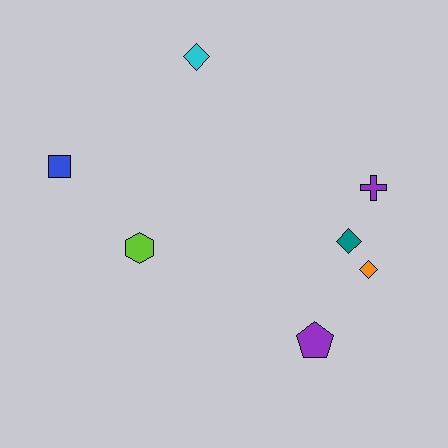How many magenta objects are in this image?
There are no magenta objects.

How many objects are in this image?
There are 7 objects.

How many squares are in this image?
There is 1 square.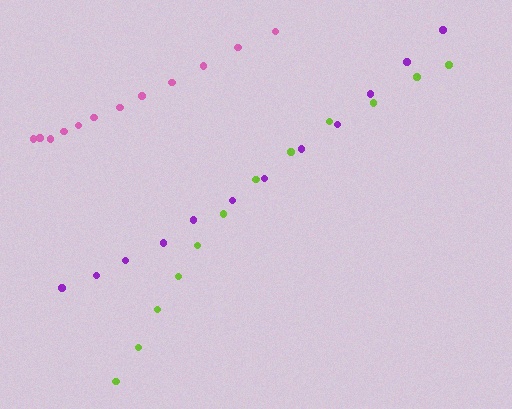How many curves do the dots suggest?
There are 3 distinct paths.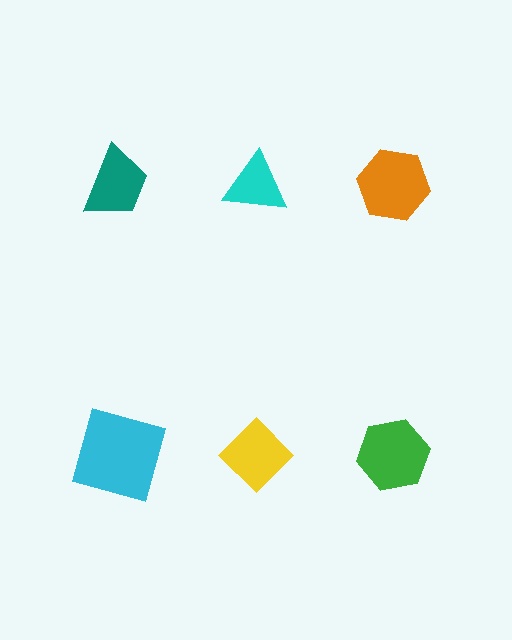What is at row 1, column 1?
A teal trapezoid.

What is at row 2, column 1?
A cyan square.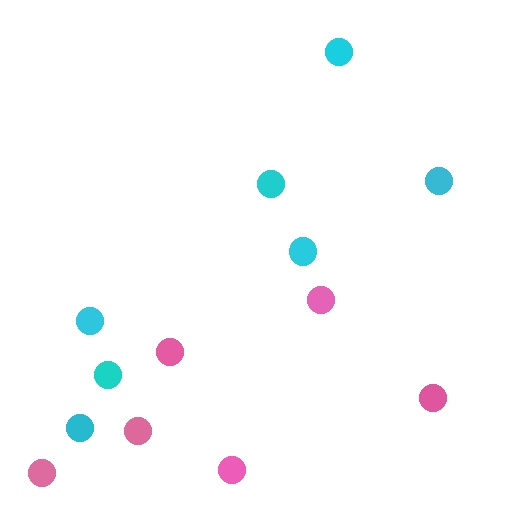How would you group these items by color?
There are 2 groups: one group of cyan circles (7) and one group of pink circles (6).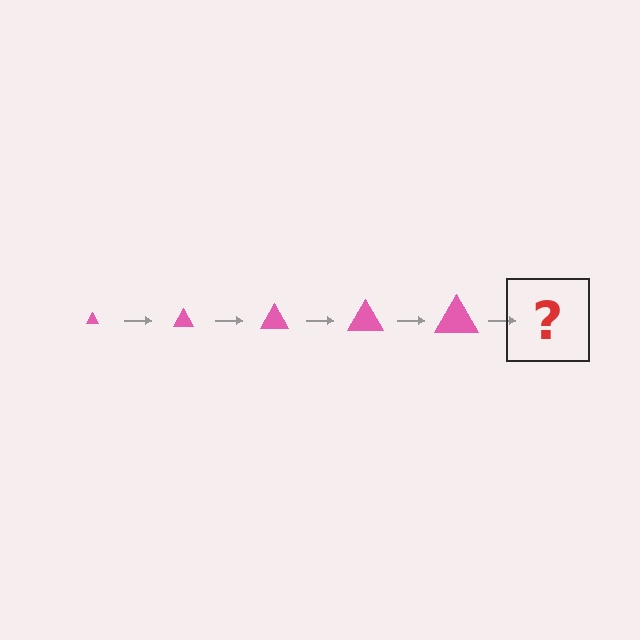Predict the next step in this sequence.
The next step is a pink triangle, larger than the previous one.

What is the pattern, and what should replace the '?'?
The pattern is that the triangle gets progressively larger each step. The '?' should be a pink triangle, larger than the previous one.